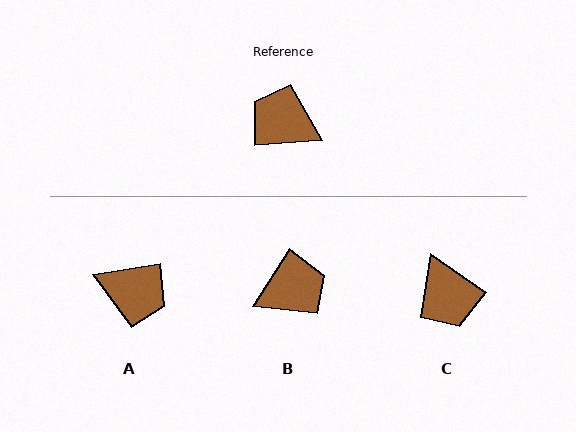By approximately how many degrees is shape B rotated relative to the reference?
Approximately 127 degrees clockwise.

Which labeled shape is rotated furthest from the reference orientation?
A, about 174 degrees away.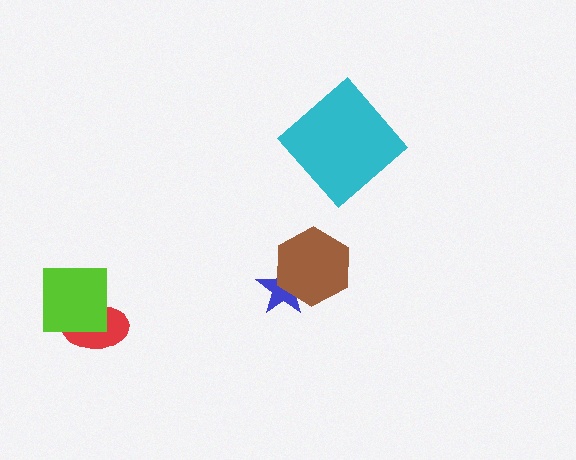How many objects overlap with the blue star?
1 object overlaps with the blue star.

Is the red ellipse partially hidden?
Yes, it is partially covered by another shape.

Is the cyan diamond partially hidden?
No, no other shape covers it.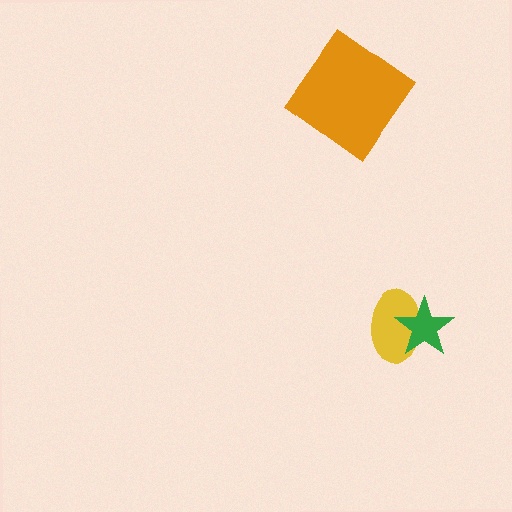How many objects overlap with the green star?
1 object overlaps with the green star.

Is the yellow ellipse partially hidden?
Yes, it is partially covered by another shape.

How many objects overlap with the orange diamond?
0 objects overlap with the orange diamond.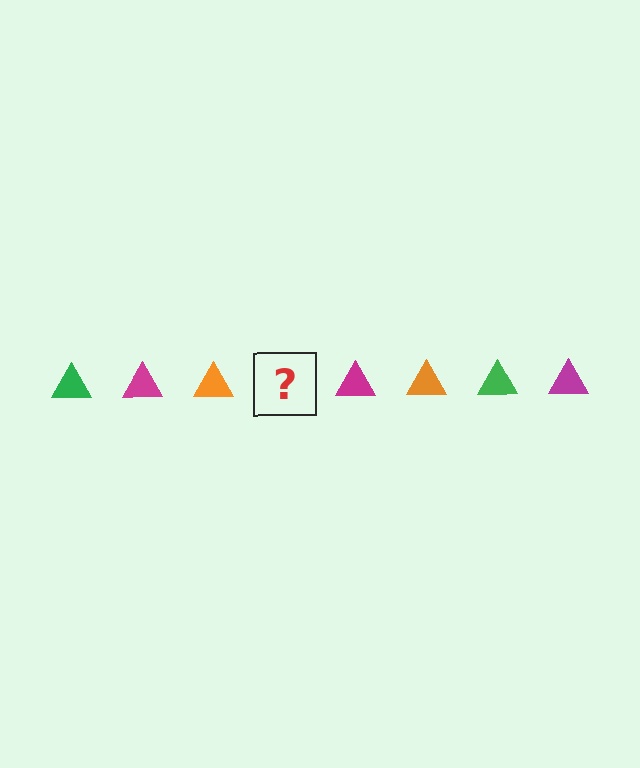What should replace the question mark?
The question mark should be replaced with a green triangle.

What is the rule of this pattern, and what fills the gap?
The rule is that the pattern cycles through green, magenta, orange triangles. The gap should be filled with a green triangle.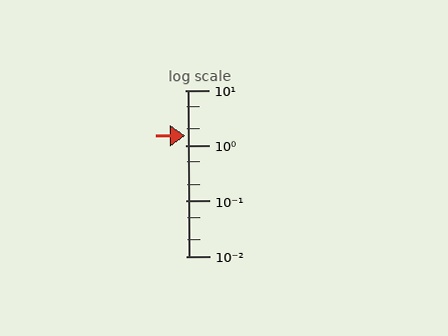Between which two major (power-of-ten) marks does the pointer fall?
The pointer is between 1 and 10.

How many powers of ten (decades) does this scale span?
The scale spans 3 decades, from 0.01 to 10.